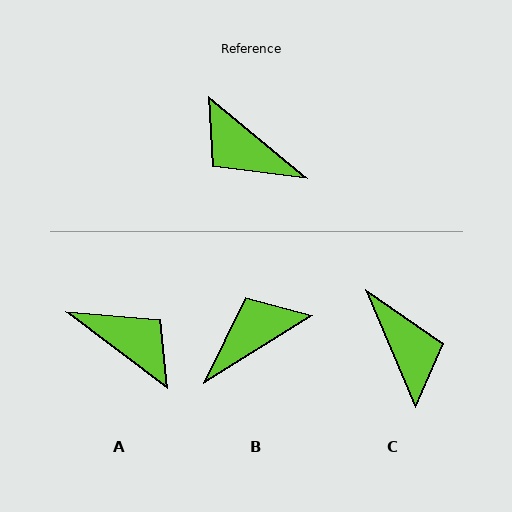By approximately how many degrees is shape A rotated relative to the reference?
Approximately 178 degrees clockwise.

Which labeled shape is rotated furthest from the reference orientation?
A, about 178 degrees away.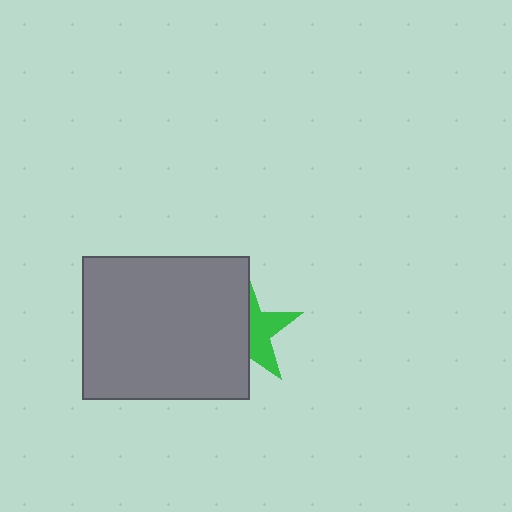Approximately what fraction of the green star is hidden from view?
Roughly 56% of the green star is hidden behind the gray rectangle.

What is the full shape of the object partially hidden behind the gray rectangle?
The partially hidden object is a green star.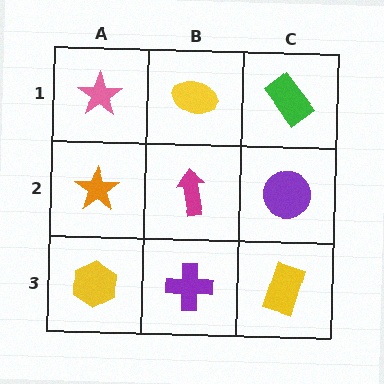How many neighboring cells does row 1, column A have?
2.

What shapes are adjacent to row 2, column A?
A pink star (row 1, column A), a yellow hexagon (row 3, column A), a magenta arrow (row 2, column B).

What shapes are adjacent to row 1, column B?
A magenta arrow (row 2, column B), a pink star (row 1, column A), a green rectangle (row 1, column C).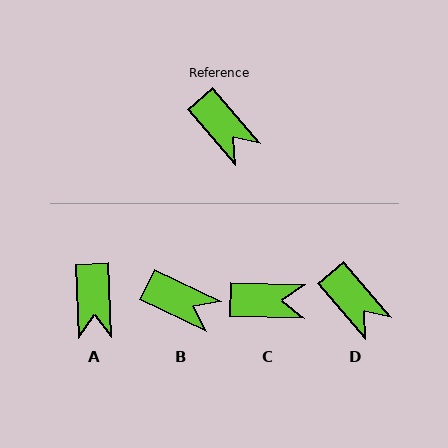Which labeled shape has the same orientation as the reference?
D.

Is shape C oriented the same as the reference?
No, it is off by about 48 degrees.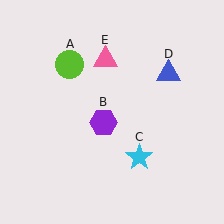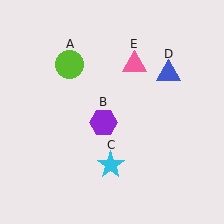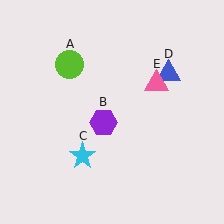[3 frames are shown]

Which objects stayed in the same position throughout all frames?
Lime circle (object A) and purple hexagon (object B) and blue triangle (object D) remained stationary.